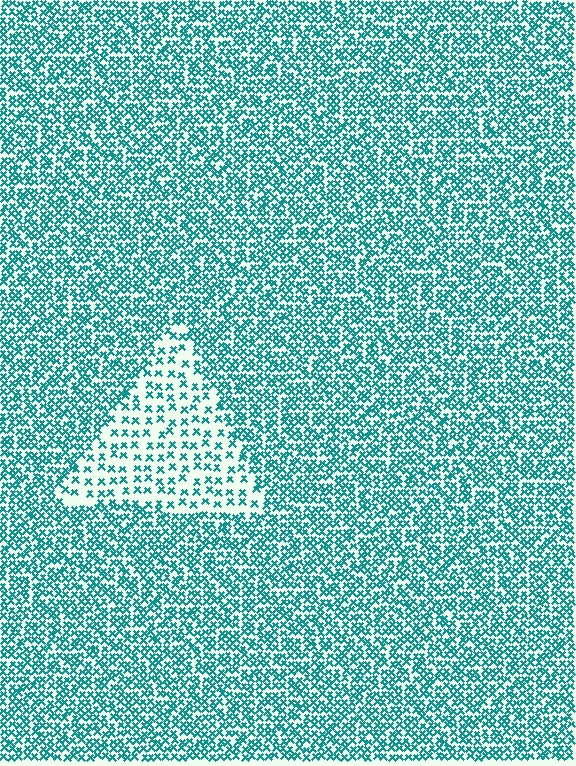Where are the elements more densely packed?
The elements are more densely packed outside the triangle boundary.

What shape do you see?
I see a triangle.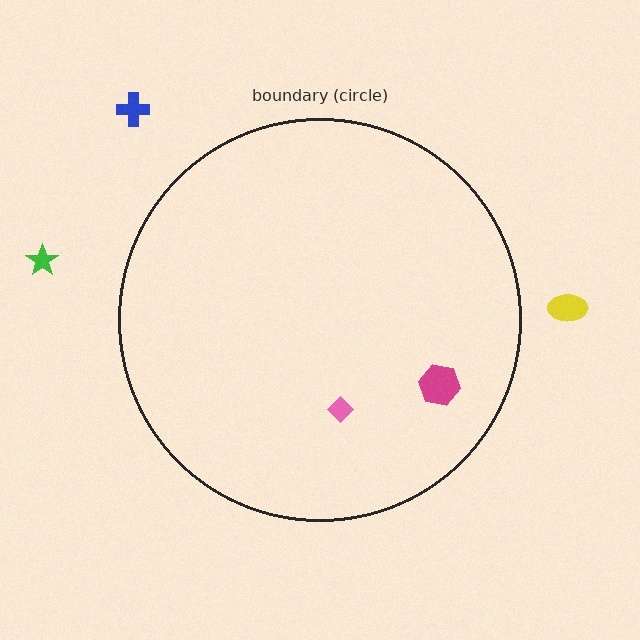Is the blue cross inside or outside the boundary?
Outside.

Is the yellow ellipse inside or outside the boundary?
Outside.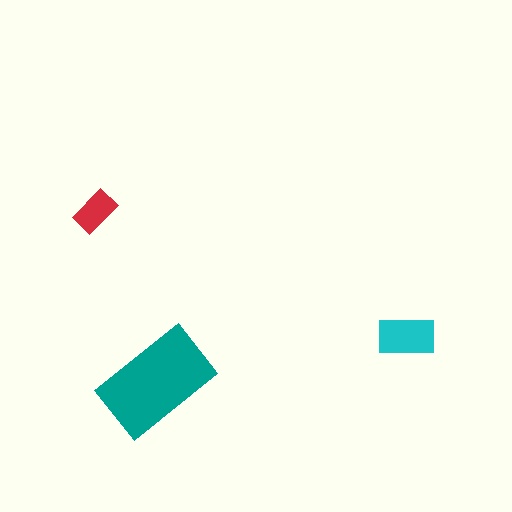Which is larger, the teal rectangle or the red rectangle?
The teal one.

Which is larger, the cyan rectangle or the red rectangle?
The cyan one.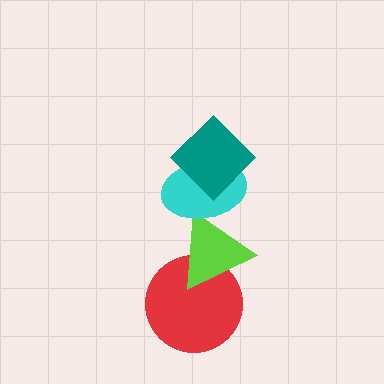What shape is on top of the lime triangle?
The cyan ellipse is on top of the lime triangle.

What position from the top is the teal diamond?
The teal diamond is 1st from the top.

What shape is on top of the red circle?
The lime triangle is on top of the red circle.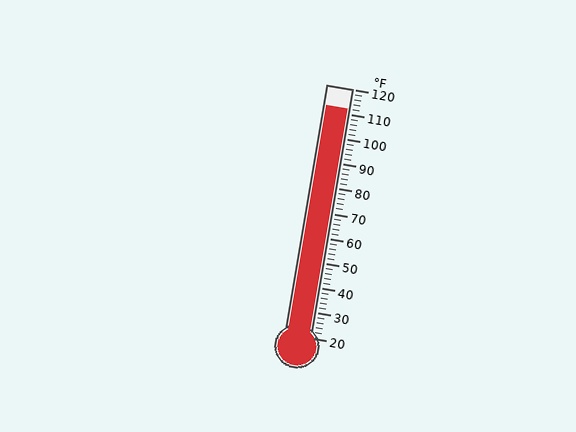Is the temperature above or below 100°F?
The temperature is above 100°F.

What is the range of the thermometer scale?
The thermometer scale ranges from 20°F to 120°F.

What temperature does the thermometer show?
The thermometer shows approximately 112°F.